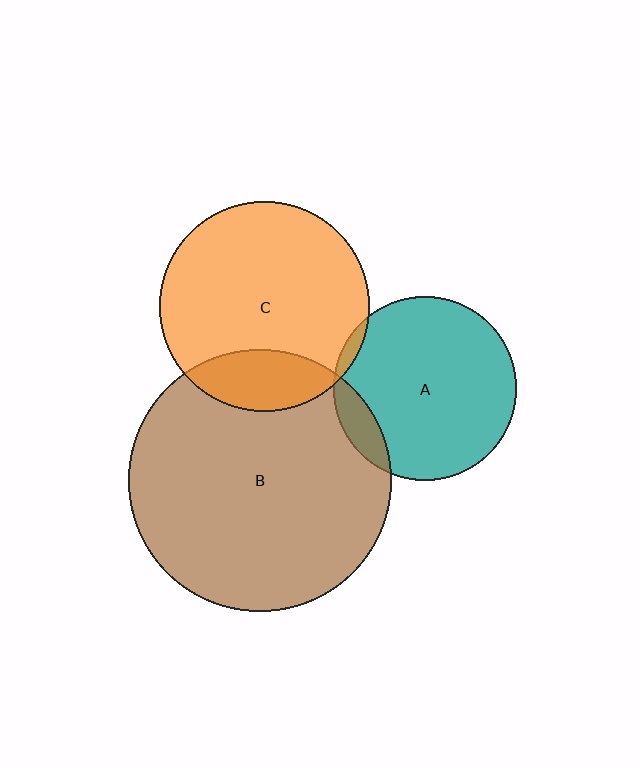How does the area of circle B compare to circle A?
Approximately 2.0 times.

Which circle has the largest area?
Circle B (brown).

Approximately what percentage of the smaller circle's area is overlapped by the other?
Approximately 10%.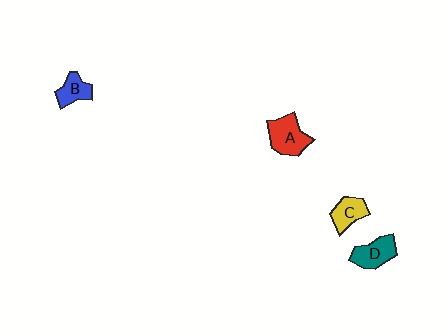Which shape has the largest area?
Shape A (red).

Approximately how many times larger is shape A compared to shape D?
Approximately 1.2 times.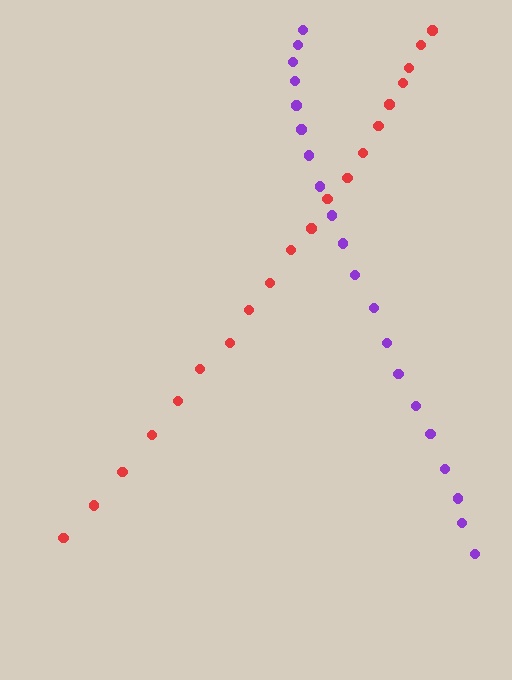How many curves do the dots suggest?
There are 2 distinct paths.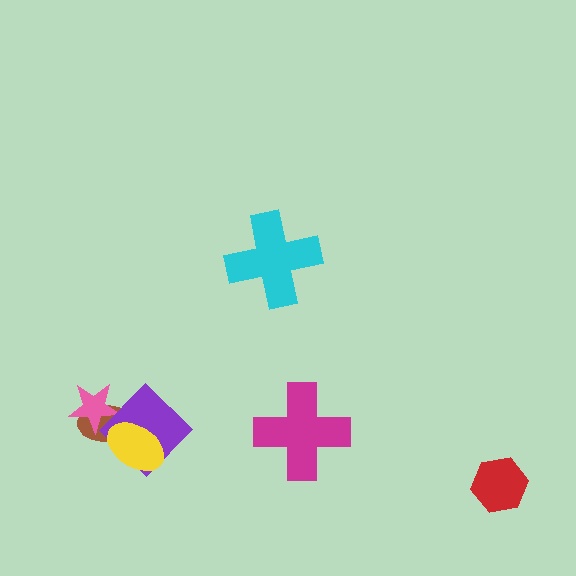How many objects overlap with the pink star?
2 objects overlap with the pink star.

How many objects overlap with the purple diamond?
3 objects overlap with the purple diamond.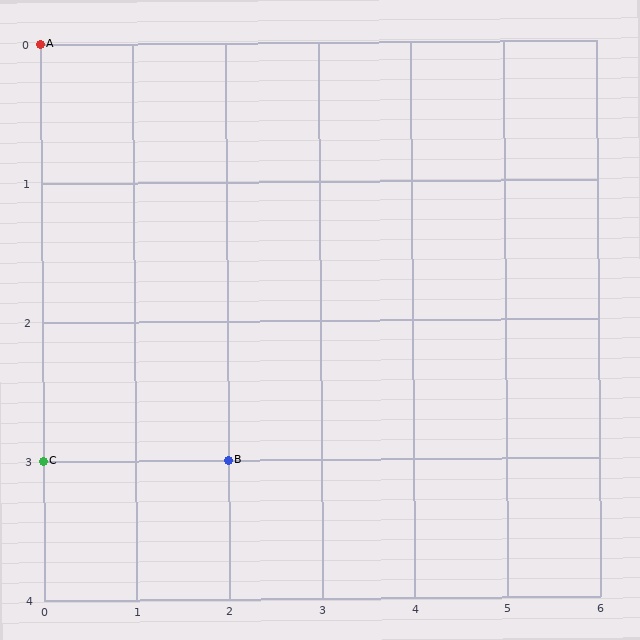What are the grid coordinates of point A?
Point A is at grid coordinates (0, 0).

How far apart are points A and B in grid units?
Points A and B are 2 columns and 3 rows apart (about 3.6 grid units diagonally).